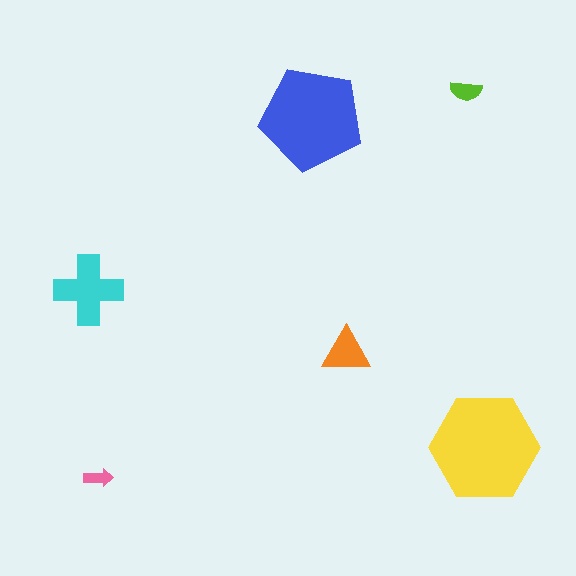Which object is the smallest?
The pink arrow.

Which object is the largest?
The yellow hexagon.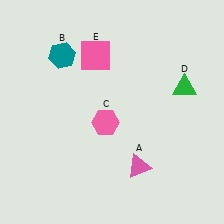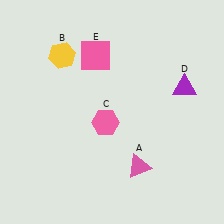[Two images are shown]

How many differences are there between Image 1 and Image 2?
There are 2 differences between the two images.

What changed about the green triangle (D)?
In Image 1, D is green. In Image 2, it changed to purple.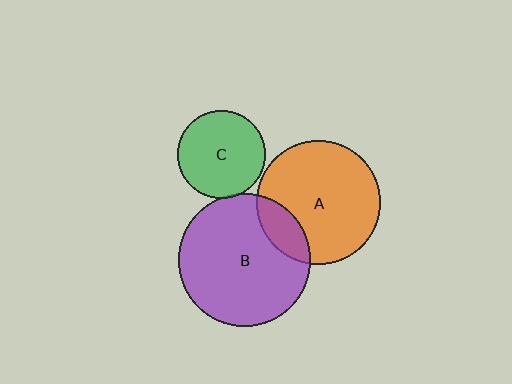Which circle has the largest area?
Circle B (purple).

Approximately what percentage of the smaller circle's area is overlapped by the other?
Approximately 5%.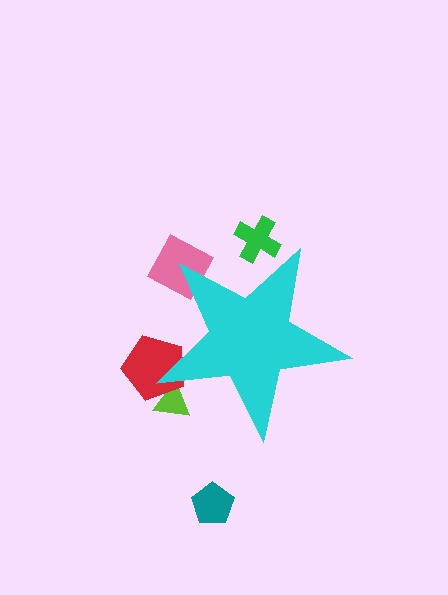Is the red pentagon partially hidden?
Yes, the red pentagon is partially hidden behind the cyan star.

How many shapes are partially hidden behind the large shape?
4 shapes are partially hidden.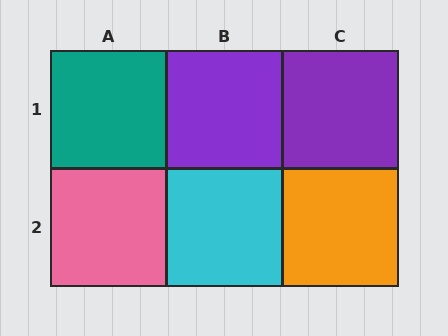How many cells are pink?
1 cell is pink.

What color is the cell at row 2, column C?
Orange.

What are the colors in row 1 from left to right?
Teal, purple, purple.